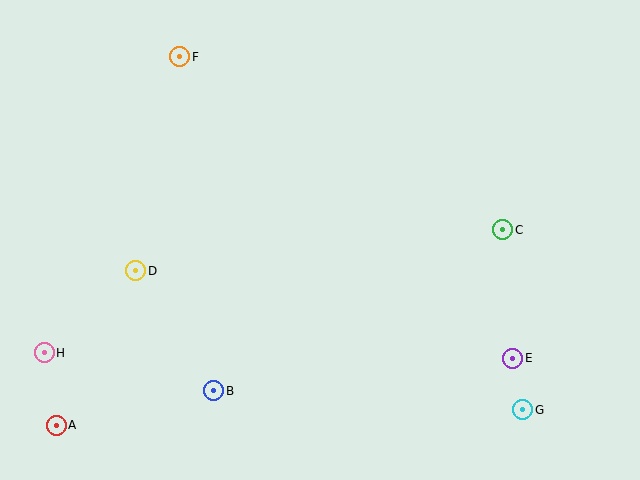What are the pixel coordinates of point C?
Point C is at (503, 230).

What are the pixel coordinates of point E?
Point E is at (513, 358).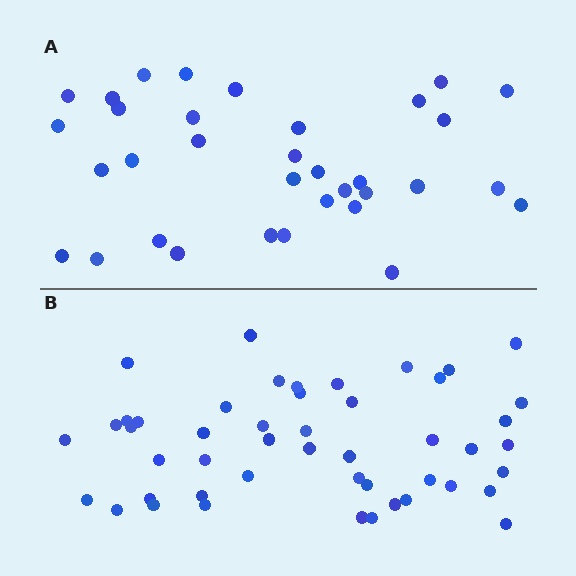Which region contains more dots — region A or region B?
Region B (the bottom region) has more dots.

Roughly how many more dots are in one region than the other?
Region B has approximately 15 more dots than region A.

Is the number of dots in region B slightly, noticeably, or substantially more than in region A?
Region B has noticeably more, but not dramatically so. The ratio is roughly 1.4 to 1.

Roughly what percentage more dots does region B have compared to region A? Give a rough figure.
About 40% more.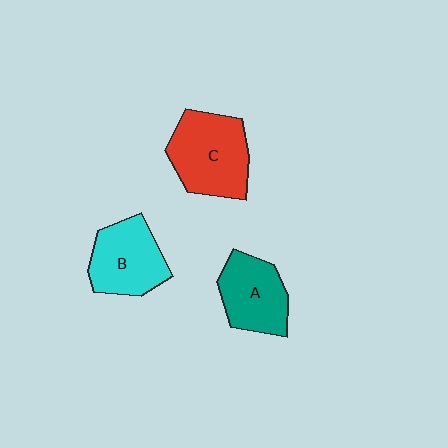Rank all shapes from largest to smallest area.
From largest to smallest: C (red), B (cyan), A (teal).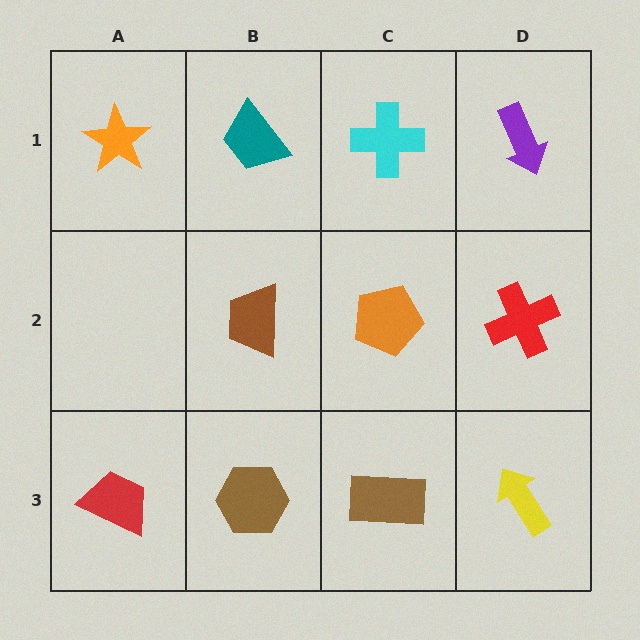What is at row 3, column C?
A brown rectangle.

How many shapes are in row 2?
3 shapes.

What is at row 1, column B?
A teal trapezoid.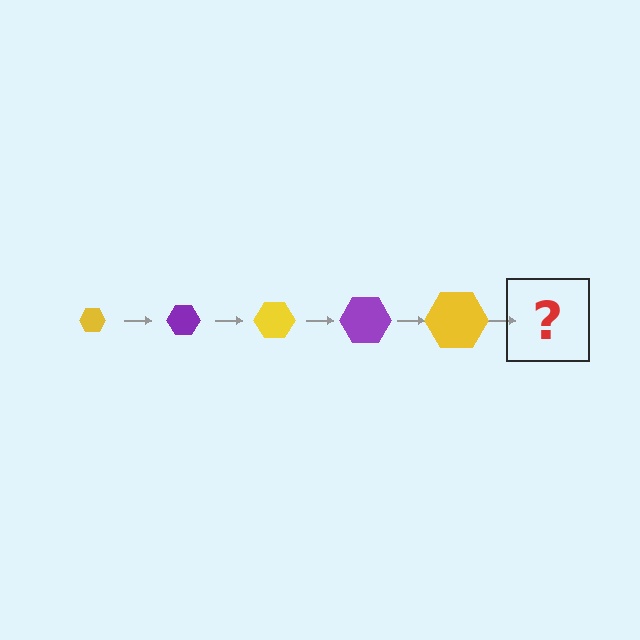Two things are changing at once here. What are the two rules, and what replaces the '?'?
The two rules are that the hexagon grows larger each step and the color cycles through yellow and purple. The '?' should be a purple hexagon, larger than the previous one.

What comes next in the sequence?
The next element should be a purple hexagon, larger than the previous one.